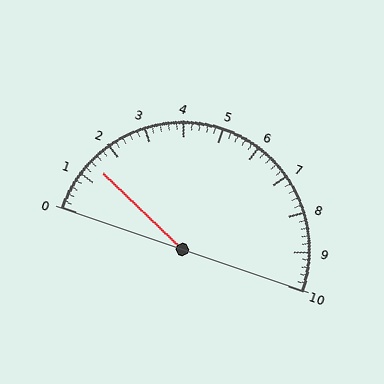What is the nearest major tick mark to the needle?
The nearest major tick mark is 1.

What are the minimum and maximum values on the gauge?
The gauge ranges from 0 to 10.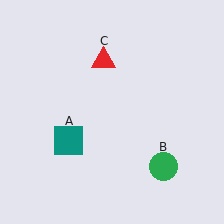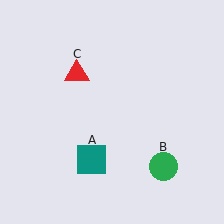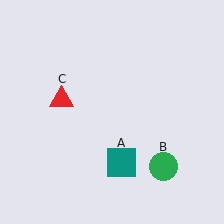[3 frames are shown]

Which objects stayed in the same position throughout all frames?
Green circle (object B) remained stationary.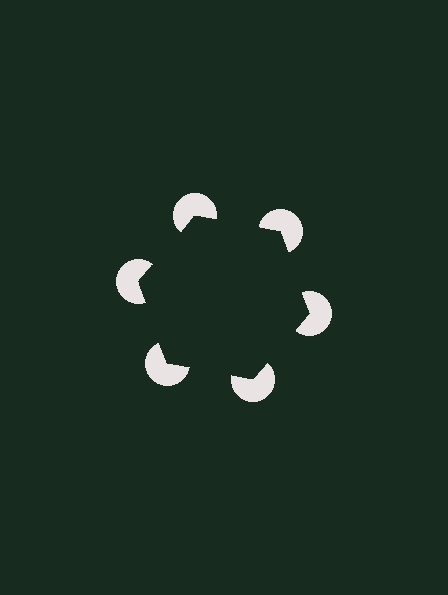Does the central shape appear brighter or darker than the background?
It typically appears slightly darker than the background, even though no actual brightness change is drawn.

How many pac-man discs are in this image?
There are 6 — one at each vertex of the illusory hexagon.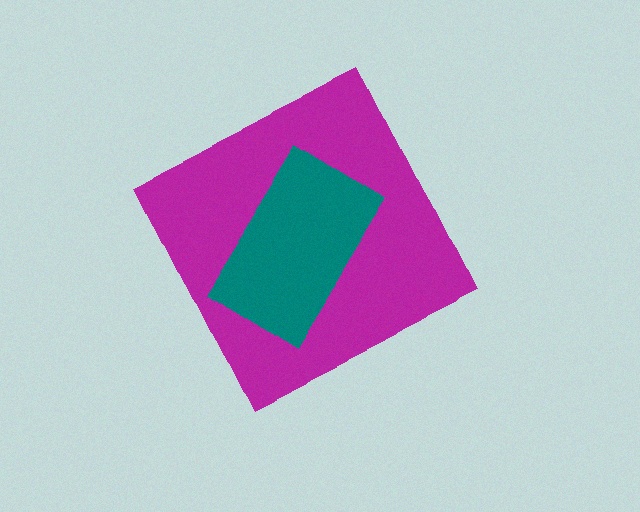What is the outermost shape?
The magenta diamond.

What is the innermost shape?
The teal rectangle.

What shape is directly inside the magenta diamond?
The teal rectangle.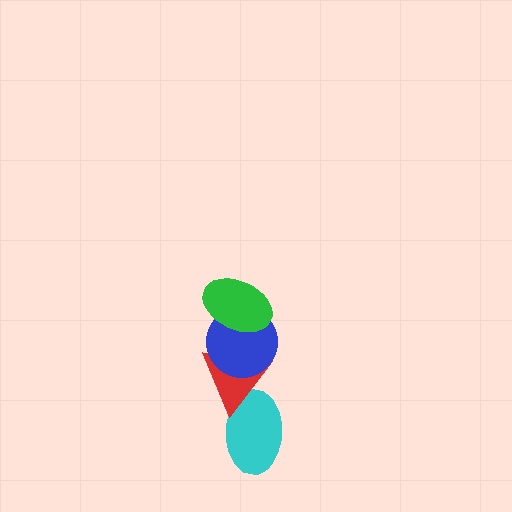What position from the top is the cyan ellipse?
The cyan ellipse is 4th from the top.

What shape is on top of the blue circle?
The green ellipse is on top of the blue circle.